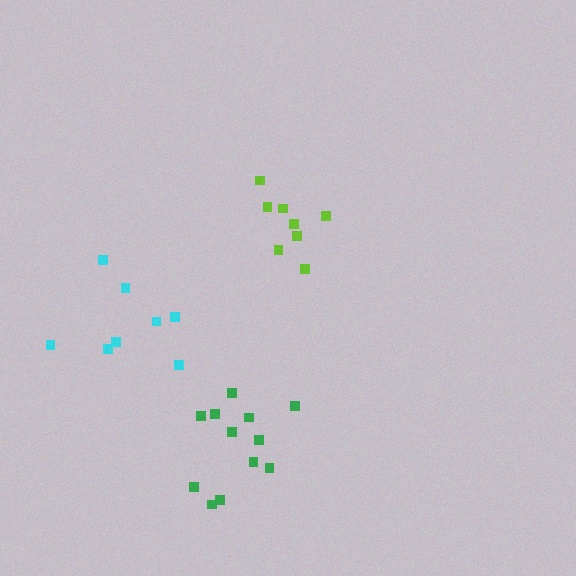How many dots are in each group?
Group 1: 8 dots, Group 2: 8 dots, Group 3: 12 dots (28 total).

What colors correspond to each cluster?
The clusters are colored: cyan, lime, green.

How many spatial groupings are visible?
There are 3 spatial groupings.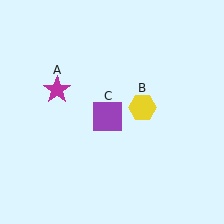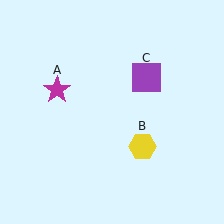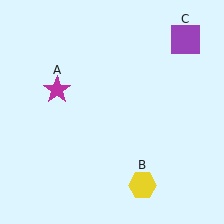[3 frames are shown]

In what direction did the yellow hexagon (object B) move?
The yellow hexagon (object B) moved down.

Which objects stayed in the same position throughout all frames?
Magenta star (object A) remained stationary.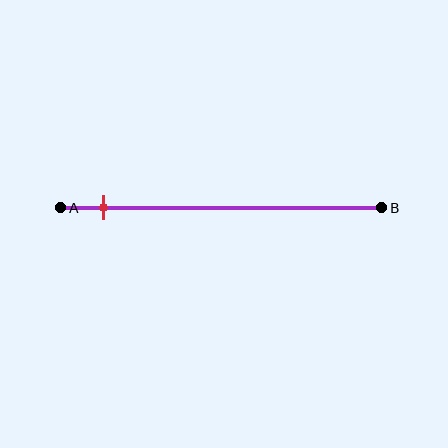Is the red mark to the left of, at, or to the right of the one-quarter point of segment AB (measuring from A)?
The red mark is to the left of the one-quarter point of segment AB.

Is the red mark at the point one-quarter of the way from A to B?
No, the mark is at about 15% from A, not at the 25% one-quarter point.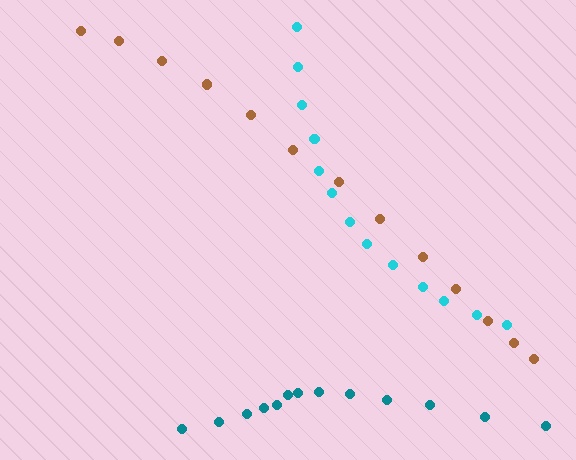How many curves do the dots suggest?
There are 3 distinct paths.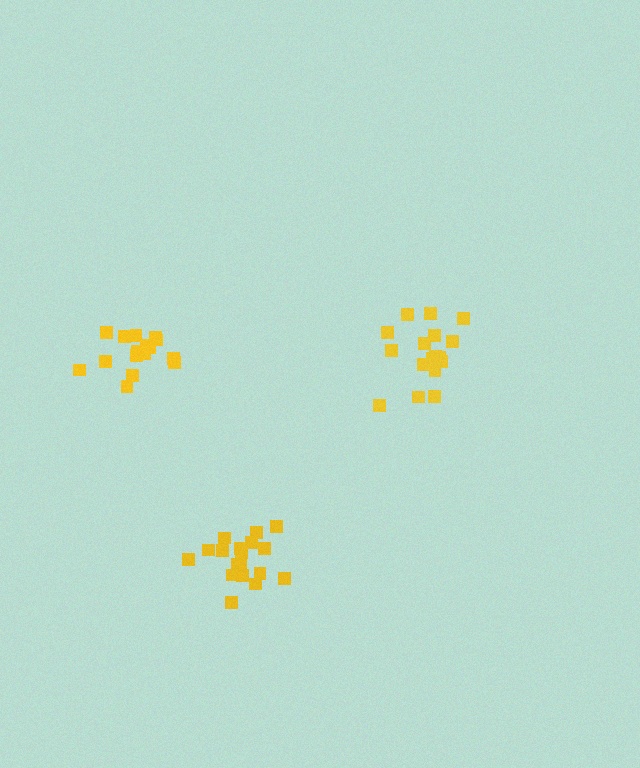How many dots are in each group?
Group 1: 17 dots, Group 2: 17 dots, Group 3: 19 dots (53 total).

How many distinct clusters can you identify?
There are 3 distinct clusters.